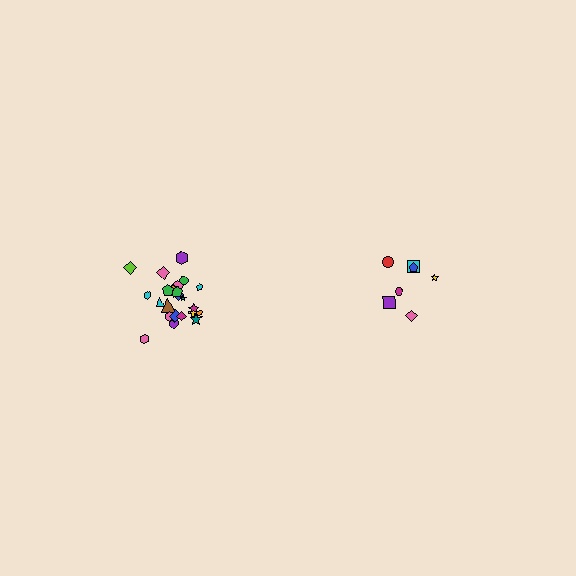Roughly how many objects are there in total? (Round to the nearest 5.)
Roughly 30 objects in total.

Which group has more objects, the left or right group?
The left group.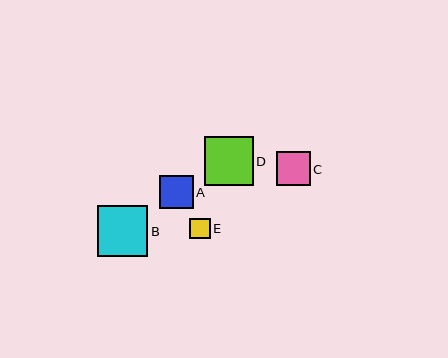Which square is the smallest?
Square E is the smallest with a size of approximately 20 pixels.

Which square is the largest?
Square B is the largest with a size of approximately 50 pixels.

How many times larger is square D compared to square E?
Square D is approximately 2.4 times the size of square E.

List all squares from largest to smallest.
From largest to smallest: B, D, A, C, E.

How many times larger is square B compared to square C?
Square B is approximately 1.5 times the size of square C.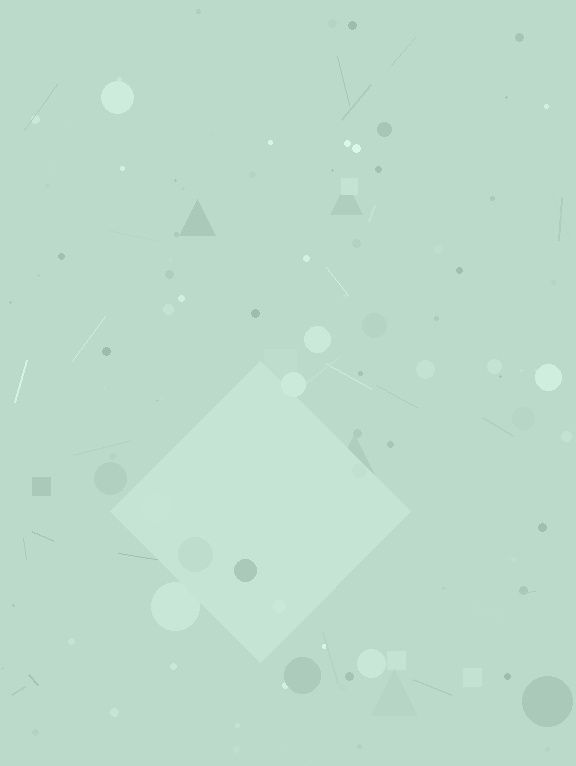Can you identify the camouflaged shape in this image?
The camouflaged shape is a diamond.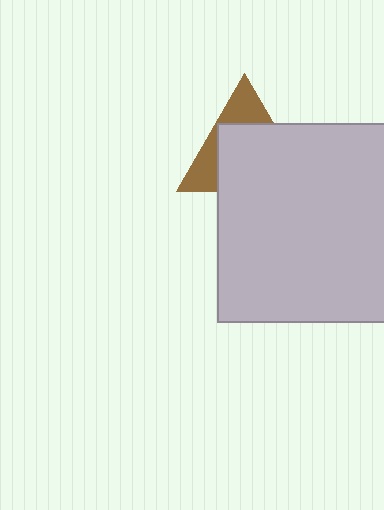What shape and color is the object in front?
The object in front is a light gray square.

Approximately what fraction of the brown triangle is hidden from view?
Roughly 64% of the brown triangle is hidden behind the light gray square.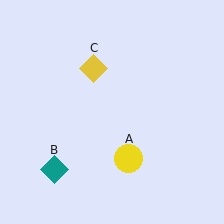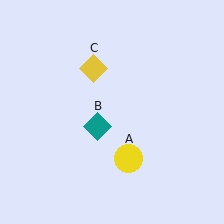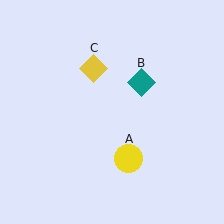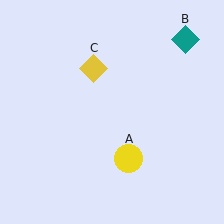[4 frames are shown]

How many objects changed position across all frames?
1 object changed position: teal diamond (object B).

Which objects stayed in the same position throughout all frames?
Yellow circle (object A) and yellow diamond (object C) remained stationary.